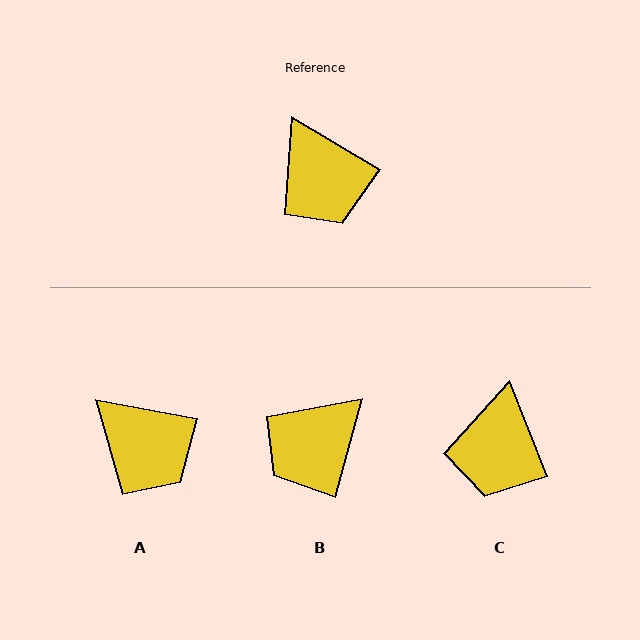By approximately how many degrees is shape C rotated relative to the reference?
Approximately 38 degrees clockwise.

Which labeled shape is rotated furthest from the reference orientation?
B, about 75 degrees away.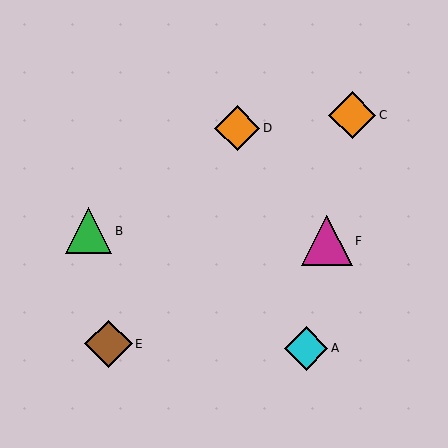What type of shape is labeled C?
Shape C is an orange diamond.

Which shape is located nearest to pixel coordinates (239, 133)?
The orange diamond (labeled D) at (237, 128) is nearest to that location.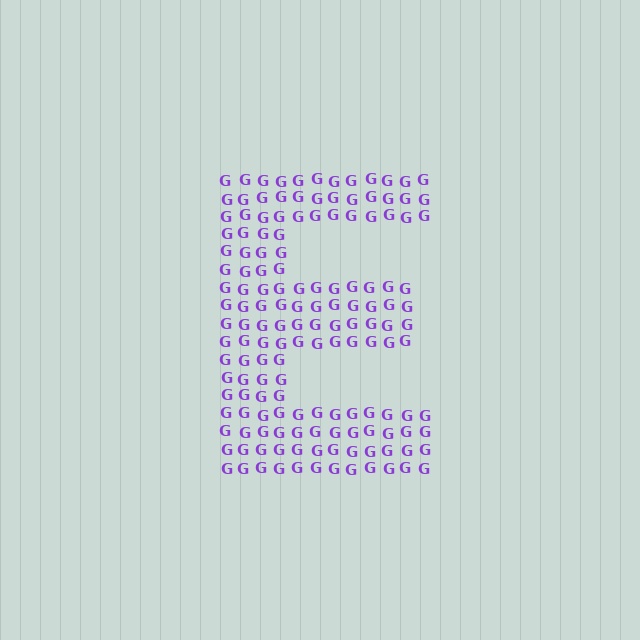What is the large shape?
The large shape is the letter E.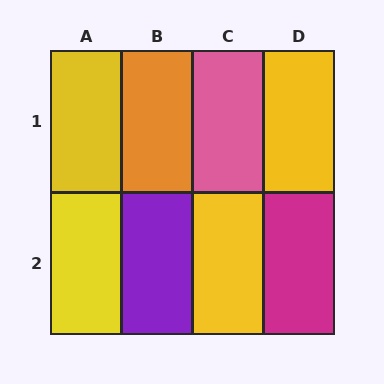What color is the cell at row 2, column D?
Magenta.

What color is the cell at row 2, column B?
Purple.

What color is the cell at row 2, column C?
Yellow.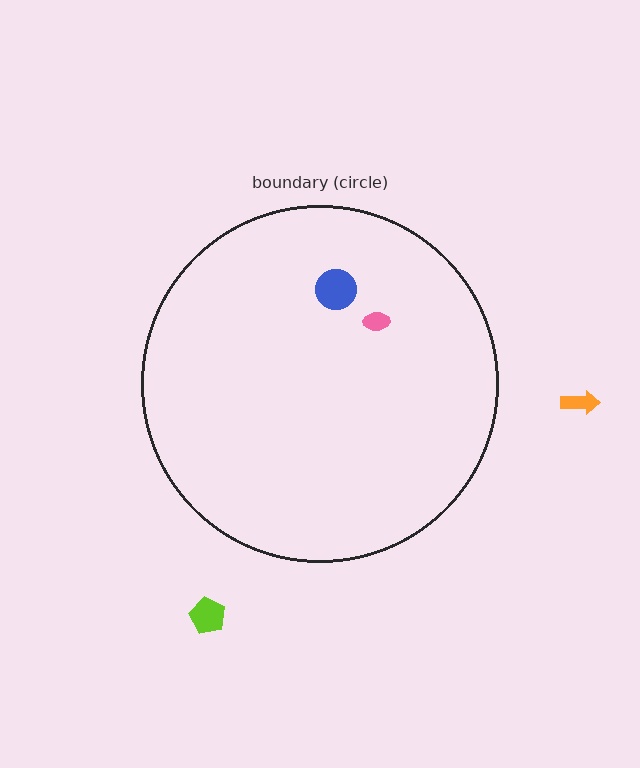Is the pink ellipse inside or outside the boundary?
Inside.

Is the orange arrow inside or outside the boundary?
Outside.